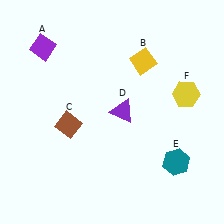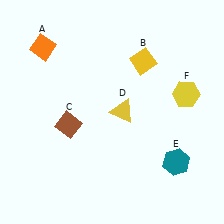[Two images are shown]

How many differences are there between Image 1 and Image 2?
There are 2 differences between the two images.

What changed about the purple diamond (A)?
In Image 1, A is purple. In Image 2, it changed to orange.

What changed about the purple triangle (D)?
In Image 1, D is purple. In Image 2, it changed to yellow.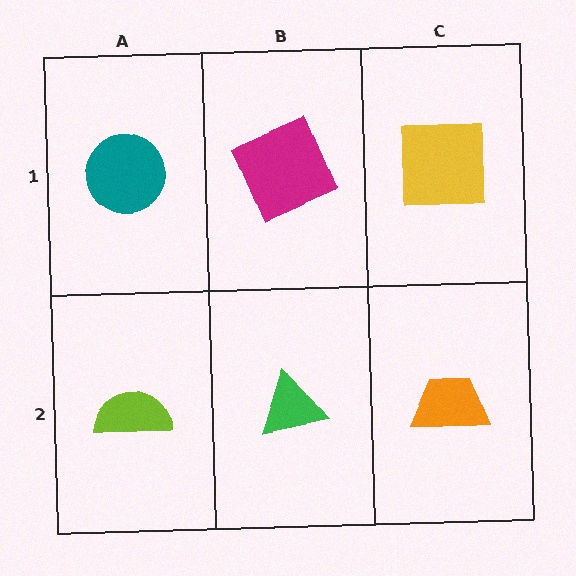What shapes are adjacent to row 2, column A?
A teal circle (row 1, column A), a green triangle (row 2, column B).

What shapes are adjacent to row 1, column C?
An orange trapezoid (row 2, column C), a magenta square (row 1, column B).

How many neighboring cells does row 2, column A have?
2.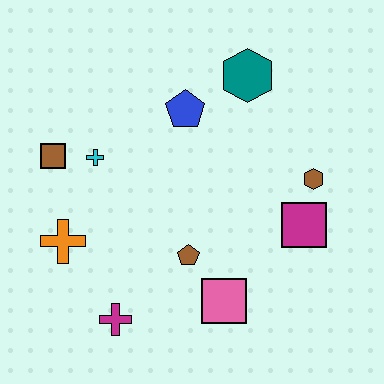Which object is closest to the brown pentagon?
The pink square is closest to the brown pentagon.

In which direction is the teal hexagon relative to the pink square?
The teal hexagon is above the pink square.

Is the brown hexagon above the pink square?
Yes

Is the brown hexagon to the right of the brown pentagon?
Yes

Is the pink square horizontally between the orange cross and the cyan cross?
No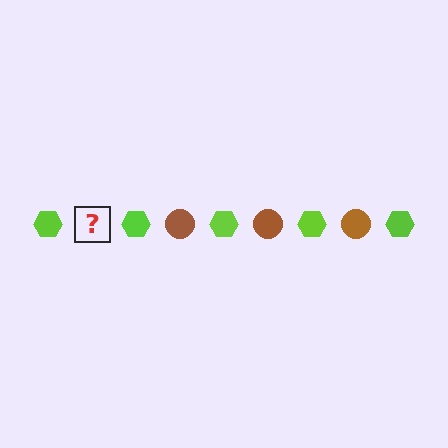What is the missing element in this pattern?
The missing element is a brown circle.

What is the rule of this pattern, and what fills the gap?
The rule is that the pattern alternates between lime hexagon and brown circle. The gap should be filled with a brown circle.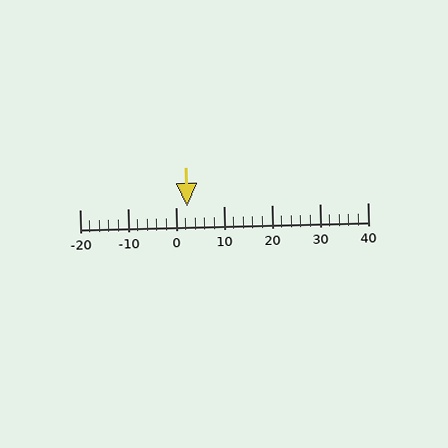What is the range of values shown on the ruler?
The ruler shows values from -20 to 40.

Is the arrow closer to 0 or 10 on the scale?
The arrow is closer to 0.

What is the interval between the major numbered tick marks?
The major tick marks are spaced 10 units apart.